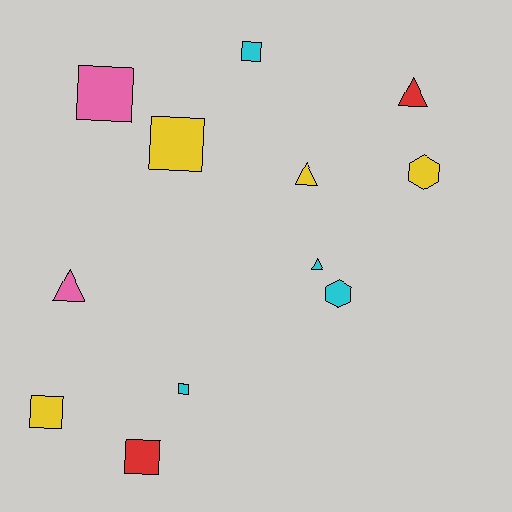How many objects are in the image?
There are 12 objects.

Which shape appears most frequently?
Square, with 6 objects.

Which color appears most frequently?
Cyan, with 4 objects.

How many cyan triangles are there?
There is 1 cyan triangle.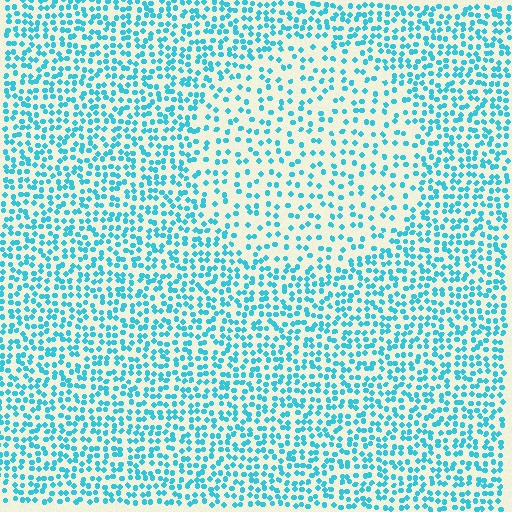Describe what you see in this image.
The image contains small cyan elements arranged at two different densities. A circle-shaped region is visible where the elements are less densely packed than the surrounding area.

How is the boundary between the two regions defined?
The boundary is defined by a change in element density (approximately 1.9x ratio). All elements are the same color, size, and shape.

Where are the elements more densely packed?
The elements are more densely packed outside the circle boundary.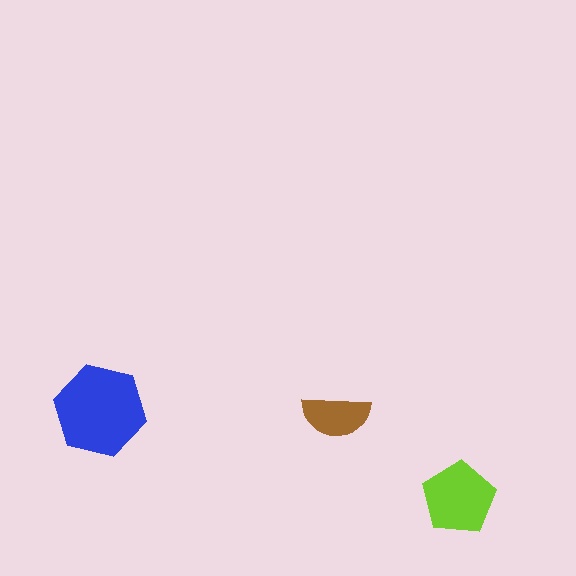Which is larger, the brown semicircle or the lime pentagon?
The lime pentagon.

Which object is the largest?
The blue hexagon.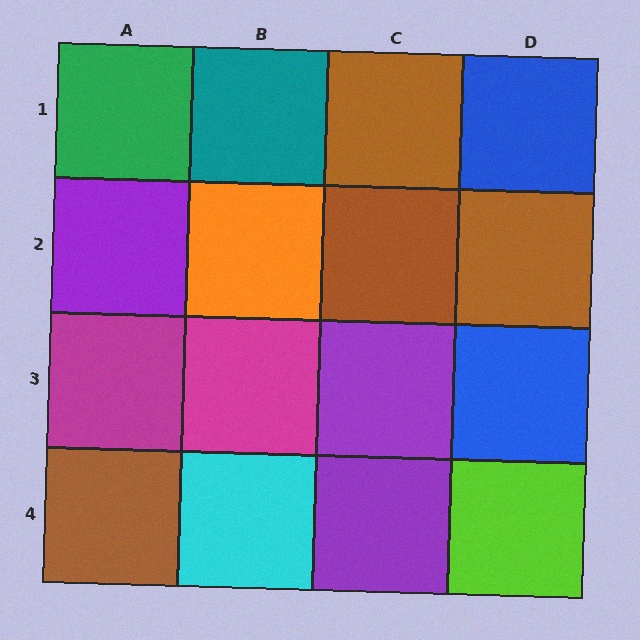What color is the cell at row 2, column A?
Purple.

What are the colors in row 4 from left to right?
Brown, cyan, purple, lime.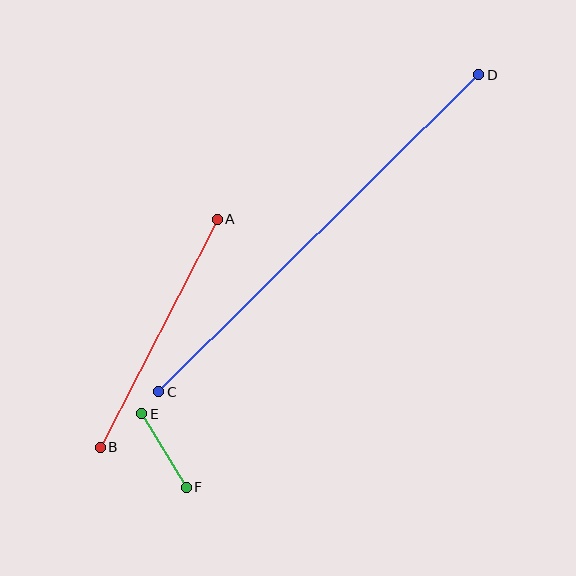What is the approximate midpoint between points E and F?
The midpoint is at approximately (164, 451) pixels.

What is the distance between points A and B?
The distance is approximately 256 pixels.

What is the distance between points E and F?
The distance is approximately 86 pixels.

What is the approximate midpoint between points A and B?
The midpoint is at approximately (159, 333) pixels.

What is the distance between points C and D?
The distance is approximately 450 pixels.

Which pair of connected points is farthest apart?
Points C and D are farthest apart.